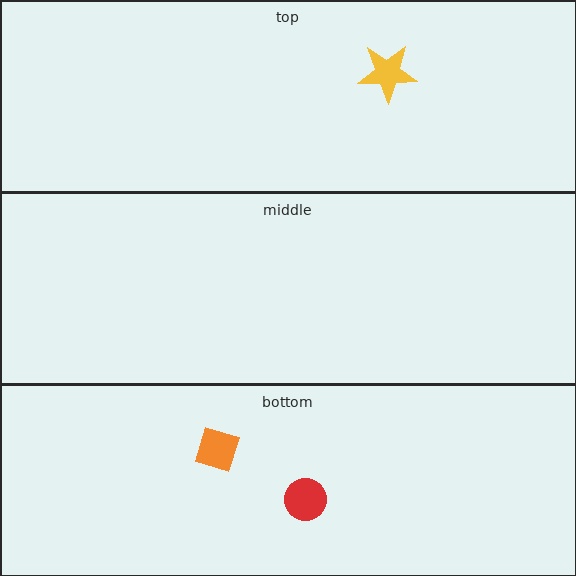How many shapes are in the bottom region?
2.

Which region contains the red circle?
The bottom region.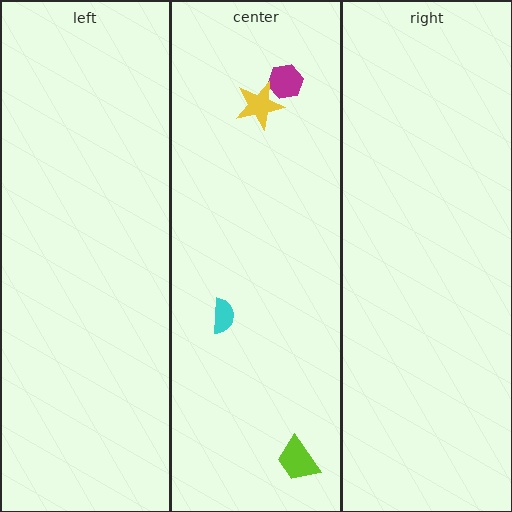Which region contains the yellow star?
The center region.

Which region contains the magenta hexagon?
The center region.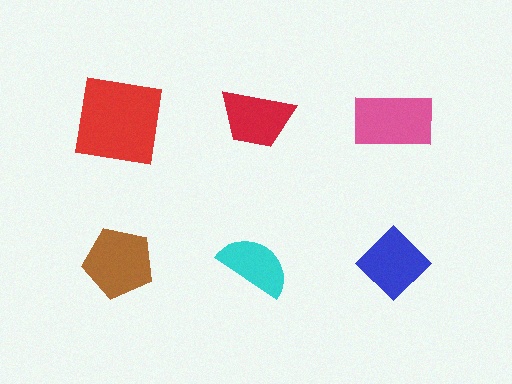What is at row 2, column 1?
A brown pentagon.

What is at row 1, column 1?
A red square.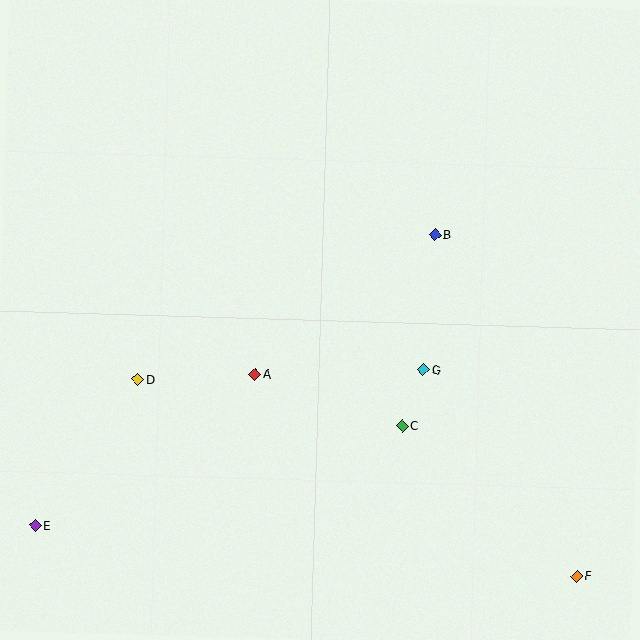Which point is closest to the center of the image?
Point A at (255, 374) is closest to the center.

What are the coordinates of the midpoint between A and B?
The midpoint between A and B is at (345, 304).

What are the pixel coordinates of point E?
Point E is at (35, 526).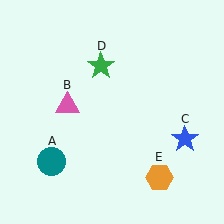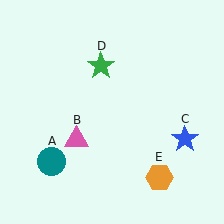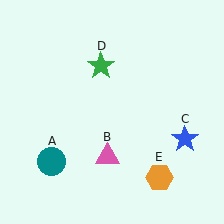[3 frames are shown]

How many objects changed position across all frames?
1 object changed position: pink triangle (object B).